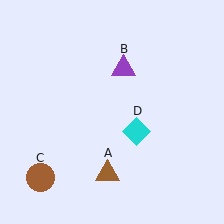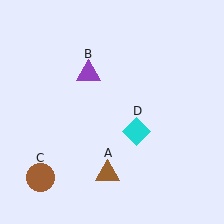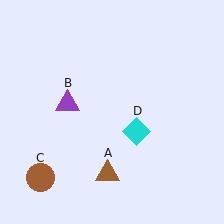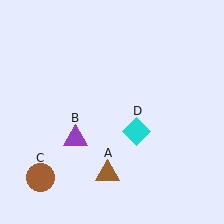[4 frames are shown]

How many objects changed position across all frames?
1 object changed position: purple triangle (object B).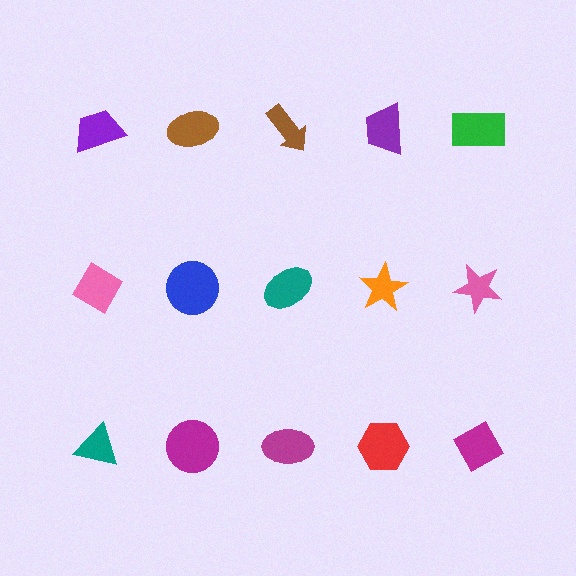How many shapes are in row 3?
5 shapes.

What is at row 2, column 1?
A pink diamond.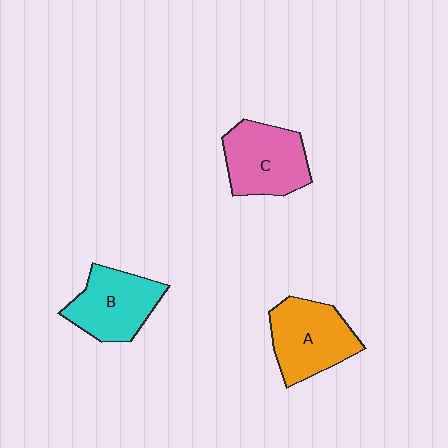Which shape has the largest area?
Shape A (orange).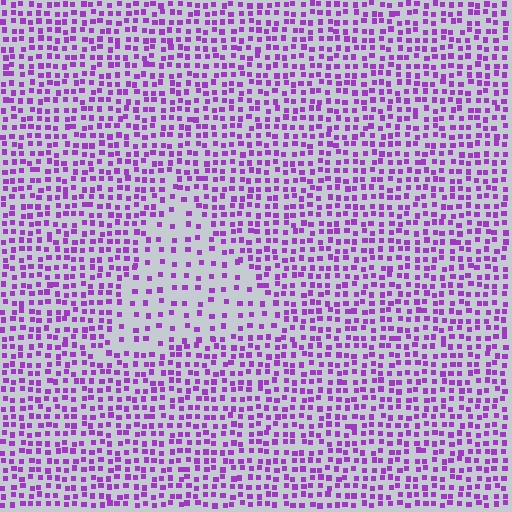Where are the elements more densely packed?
The elements are more densely packed outside the triangle boundary.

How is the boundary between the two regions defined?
The boundary is defined by a change in element density (approximately 2.1x ratio). All elements are the same color, size, and shape.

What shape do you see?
I see a triangle.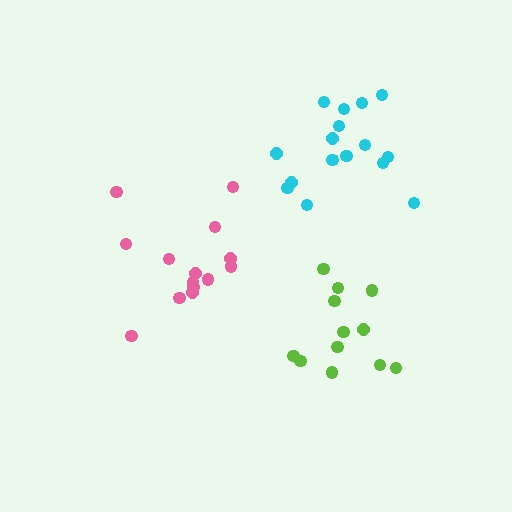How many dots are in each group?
Group 1: 14 dots, Group 2: 16 dots, Group 3: 13 dots (43 total).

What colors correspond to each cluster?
The clusters are colored: pink, cyan, lime.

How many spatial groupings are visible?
There are 3 spatial groupings.